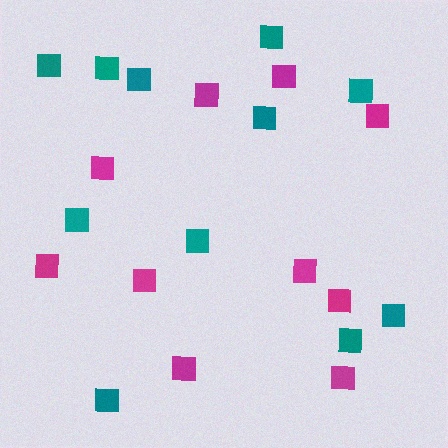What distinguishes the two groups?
There are 2 groups: one group of magenta squares (10) and one group of teal squares (11).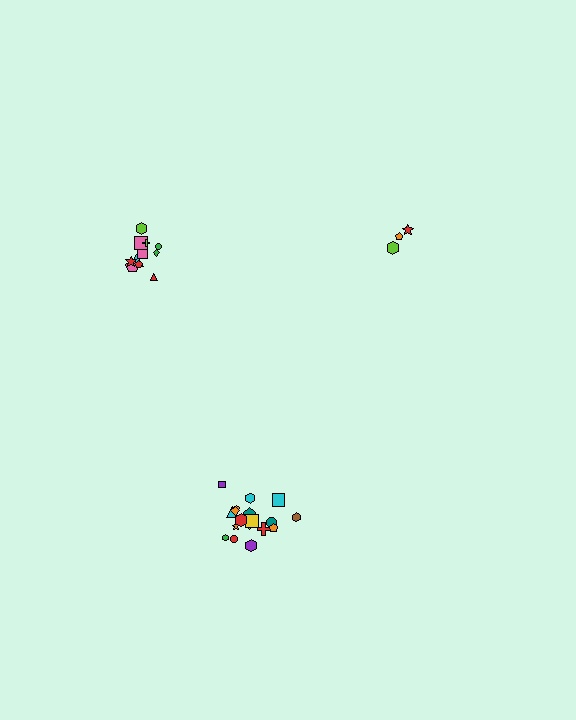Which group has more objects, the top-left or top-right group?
The top-left group.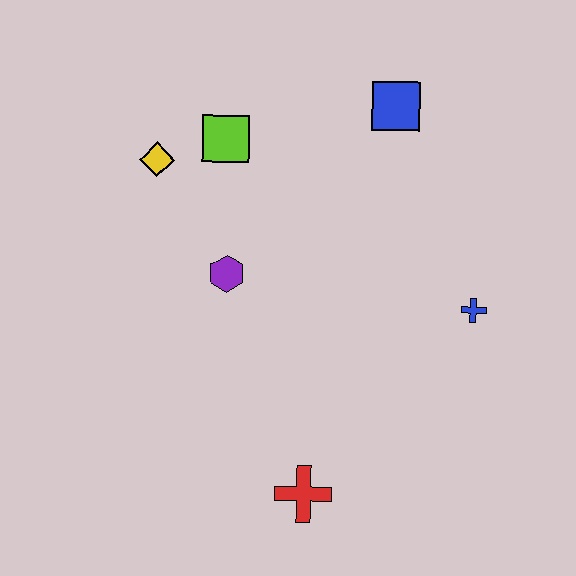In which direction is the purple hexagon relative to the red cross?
The purple hexagon is above the red cross.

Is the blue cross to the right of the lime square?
Yes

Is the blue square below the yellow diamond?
No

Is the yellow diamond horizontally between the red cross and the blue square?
No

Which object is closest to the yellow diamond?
The lime square is closest to the yellow diamond.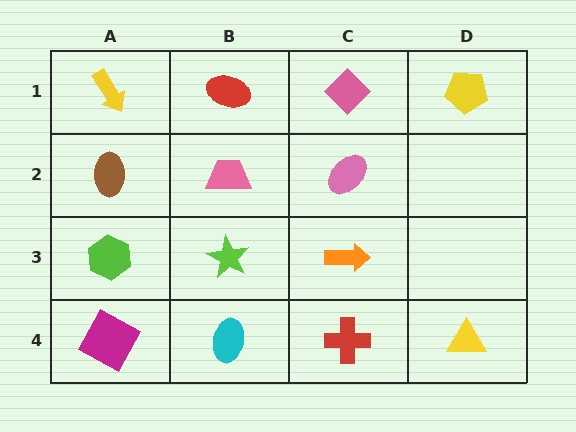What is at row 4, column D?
A yellow triangle.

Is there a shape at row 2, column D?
No, that cell is empty.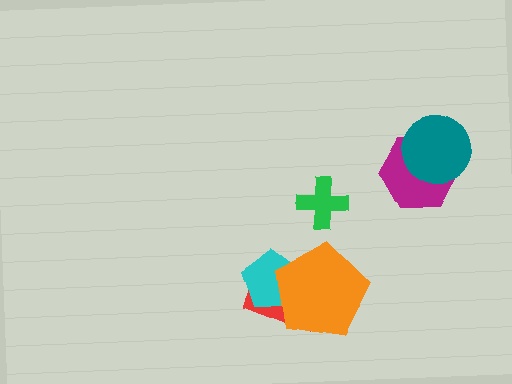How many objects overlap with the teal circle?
1 object overlaps with the teal circle.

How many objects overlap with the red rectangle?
2 objects overlap with the red rectangle.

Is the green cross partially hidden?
No, no other shape covers it.